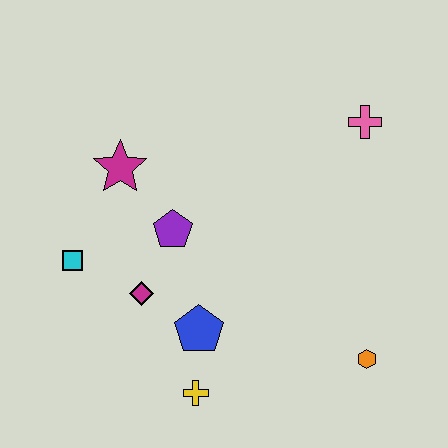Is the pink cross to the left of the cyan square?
No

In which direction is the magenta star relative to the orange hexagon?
The magenta star is to the left of the orange hexagon.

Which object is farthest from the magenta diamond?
The pink cross is farthest from the magenta diamond.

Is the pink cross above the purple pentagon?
Yes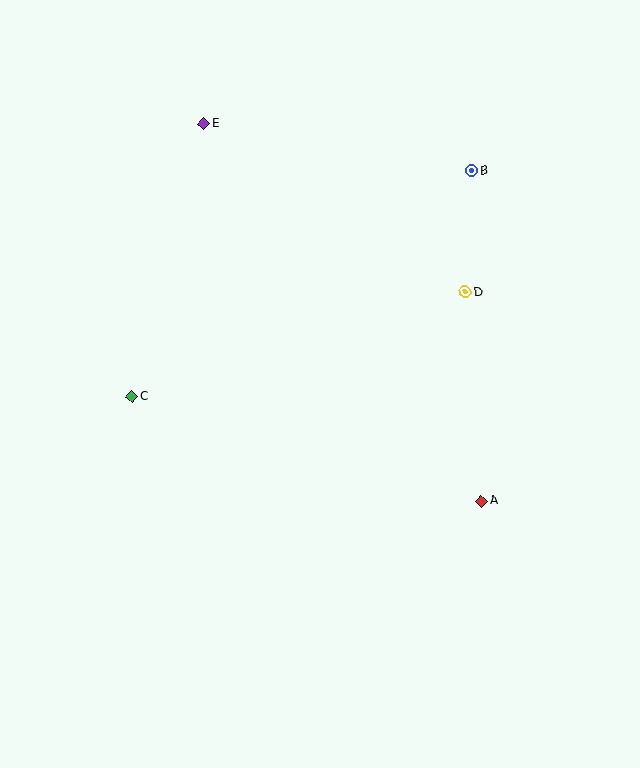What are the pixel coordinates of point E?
Point E is at (203, 123).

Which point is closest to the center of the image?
Point D at (465, 292) is closest to the center.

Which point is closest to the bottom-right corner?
Point A is closest to the bottom-right corner.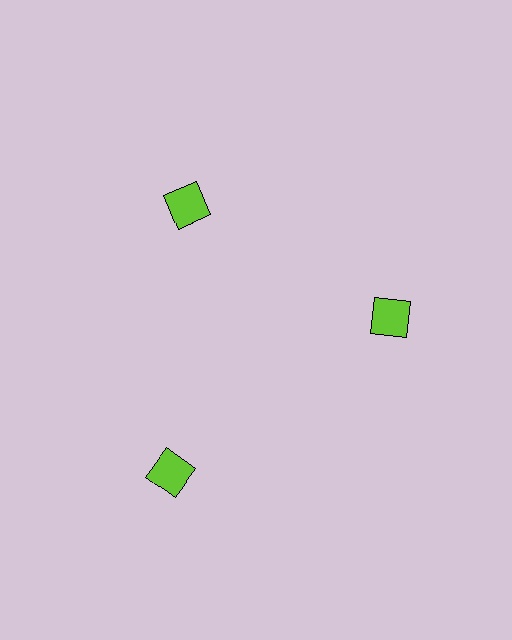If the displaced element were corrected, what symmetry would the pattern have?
It would have 3-fold rotational symmetry — the pattern would map onto itself every 120 degrees.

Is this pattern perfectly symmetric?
No. The 3 lime squares are arranged in a ring, but one element near the 7 o'clock position is pushed outward from the center, breaking the 3-fold rotational symmetry.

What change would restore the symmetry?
The symmetry would be restored by moving it inward, back onto the ring so that all 3 squares sit at equal angles and equal distance from the center.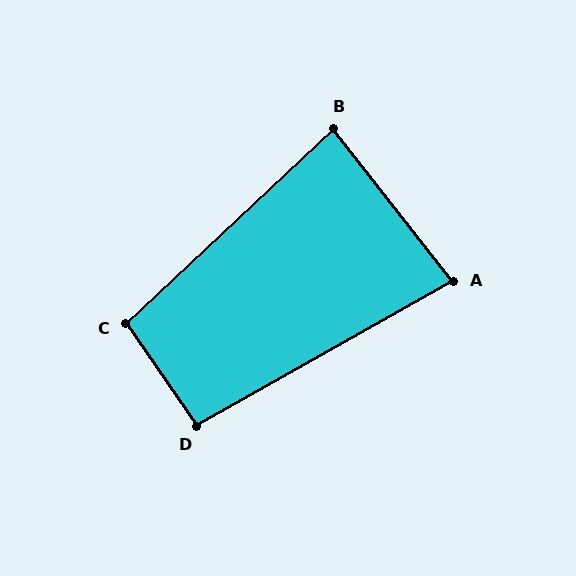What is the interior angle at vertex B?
Approximately 85 degrees (acute).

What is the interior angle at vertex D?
Approximately 95 degrees (obtuse).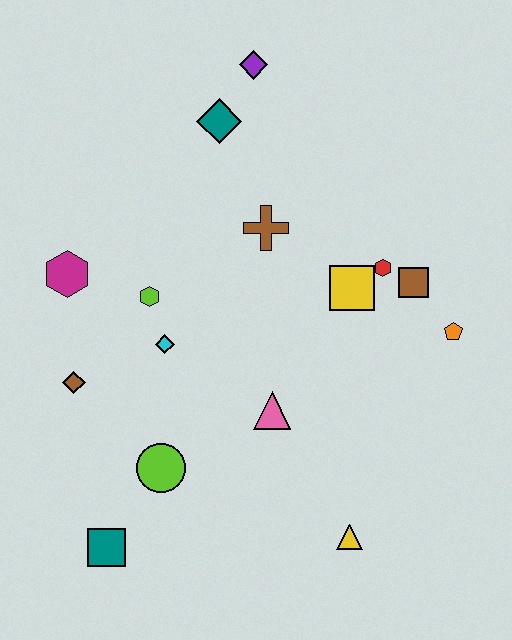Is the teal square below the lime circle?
Yes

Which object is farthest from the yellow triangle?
The purple diamond is farthest from the yellow triangle.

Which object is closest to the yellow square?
The red hexagon is closest to the yellow square.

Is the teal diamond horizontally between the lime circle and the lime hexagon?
No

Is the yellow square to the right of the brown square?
No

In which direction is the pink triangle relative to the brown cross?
The pink triangle is below the brown cross.